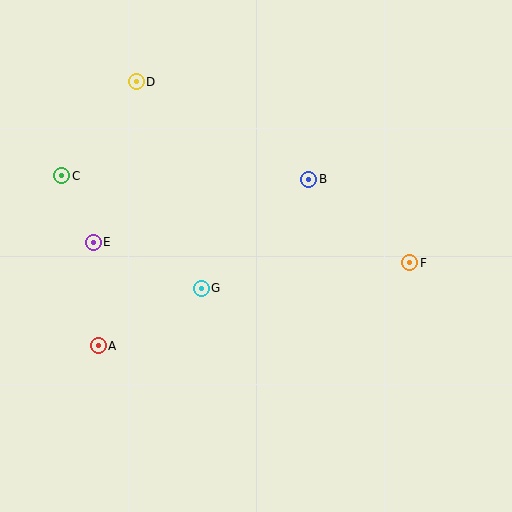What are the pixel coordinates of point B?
Point B is at (309, 179).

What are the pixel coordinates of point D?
Point D is at (136, 82).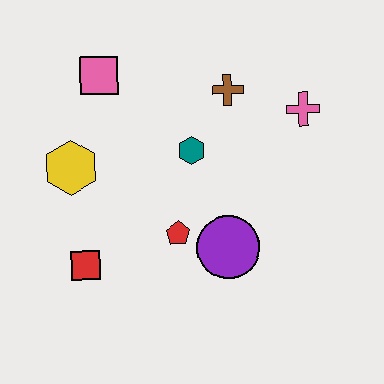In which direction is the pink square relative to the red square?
The pink square is above the red square.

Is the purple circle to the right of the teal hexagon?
Yes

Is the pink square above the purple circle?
Yes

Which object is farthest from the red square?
The pink cross is farthest from the red square.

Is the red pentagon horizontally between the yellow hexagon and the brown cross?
Yes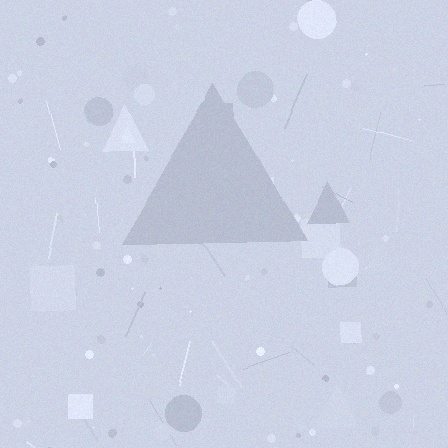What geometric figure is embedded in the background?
A triangle is embedded in the background.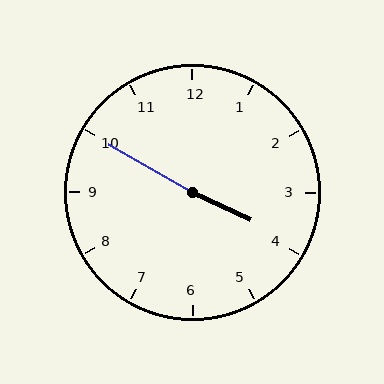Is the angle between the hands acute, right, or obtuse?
It is obtuse.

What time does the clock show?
3:50.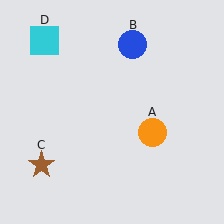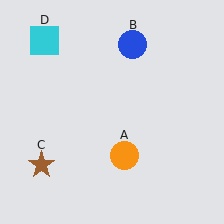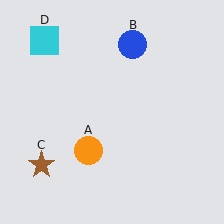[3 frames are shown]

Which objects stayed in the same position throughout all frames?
Blue circle (object B) and brown star (object C) and cyan square (object D) remained stationary.